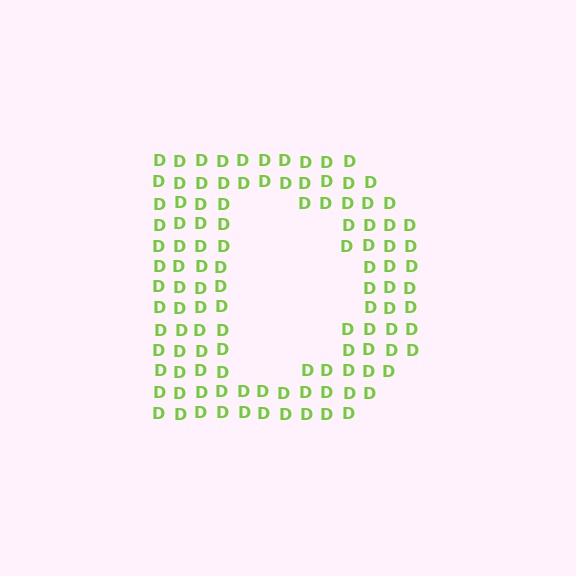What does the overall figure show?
The overall figure shows the letter D.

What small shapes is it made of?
It is made of small letter D's.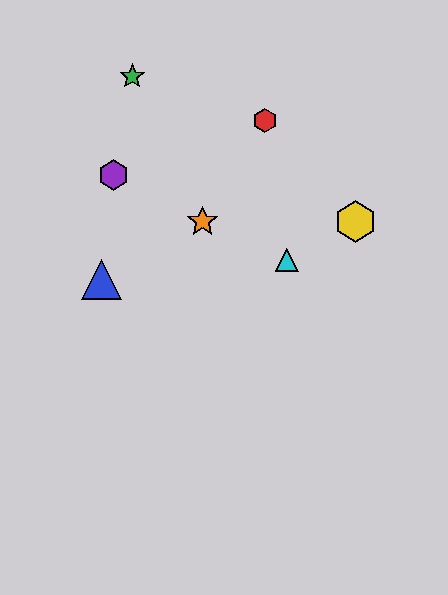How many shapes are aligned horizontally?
2 shapes (the yellow hexagon, the orange star) are aligned horizontally.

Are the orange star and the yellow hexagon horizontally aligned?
Yes, both are at y≈222.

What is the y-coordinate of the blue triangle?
The blue triangle is at y≈280.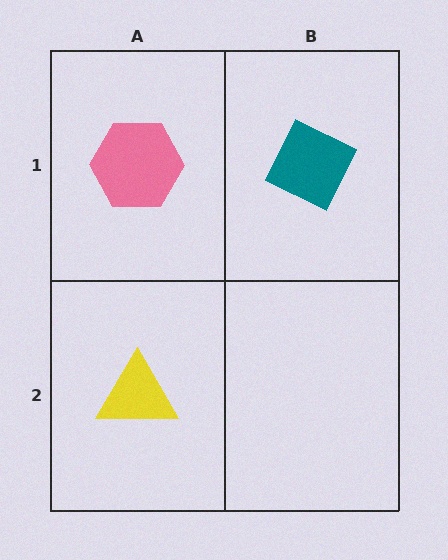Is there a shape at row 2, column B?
No, that cell is empty.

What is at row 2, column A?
A yellow triangle.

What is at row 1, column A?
A pink hexagon.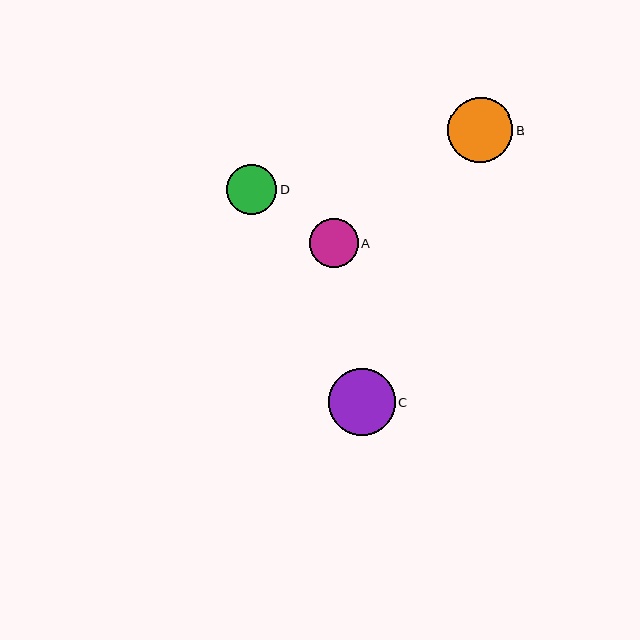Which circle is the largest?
Circle C is the largest with a size of approximately 67 pixels.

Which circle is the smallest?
Circle A is the smallest with a size of approximately 48 pixels.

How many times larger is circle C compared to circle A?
Circle C is approximately 1.4 times the size of circle A.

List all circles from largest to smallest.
From largest to smallest: C, B, D, A.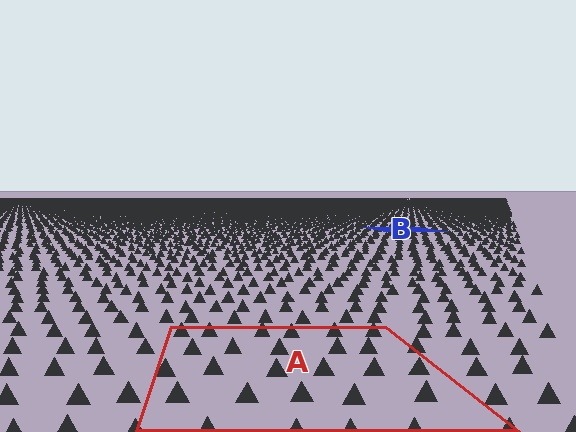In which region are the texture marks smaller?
The texture marks are smaller in region B, because it is farther away.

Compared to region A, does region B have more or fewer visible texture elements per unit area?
Region B has more texture elements per unit area — they are packed more densely because it is farther away.